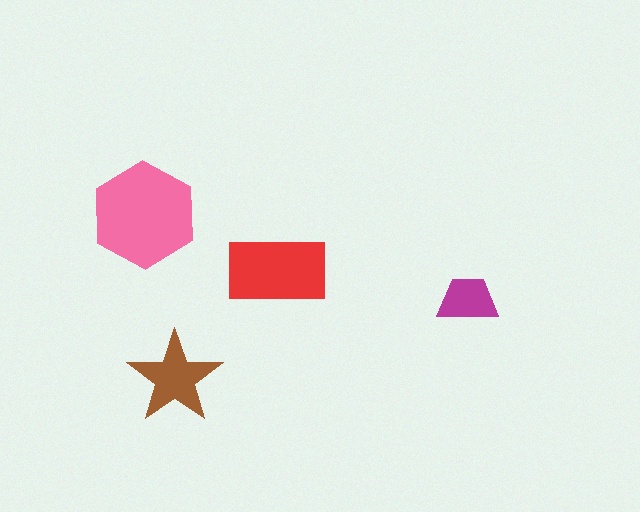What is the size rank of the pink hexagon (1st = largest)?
1st.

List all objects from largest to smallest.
The pink hexagon, the red rectangle, the brown star, the magenta trapezoid.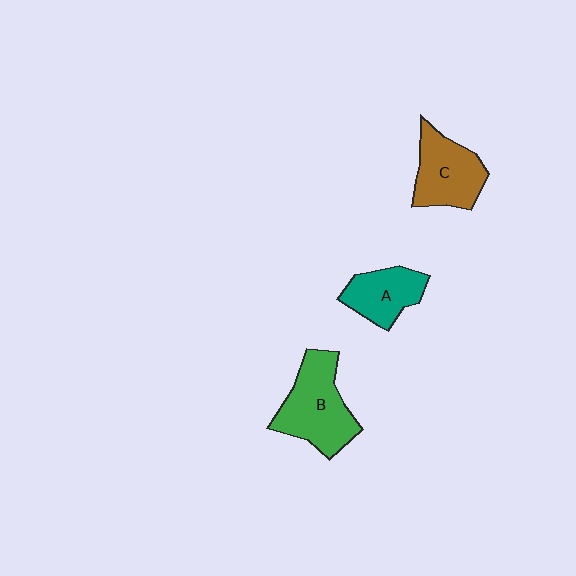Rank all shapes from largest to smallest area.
From largest to smallest: B (green), C (brown), A (teal).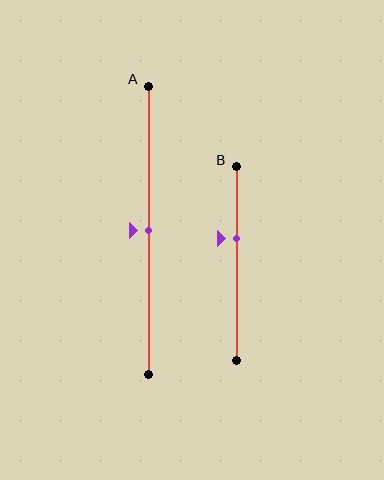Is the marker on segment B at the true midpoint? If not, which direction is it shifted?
No, the marker on segment B is shifted upward by about 13% of the segment length.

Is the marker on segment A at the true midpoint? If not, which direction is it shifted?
Yes, the marker on segment A is at the true midpoint.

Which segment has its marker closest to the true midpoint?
Segment A has its marker closest to the true midpoint.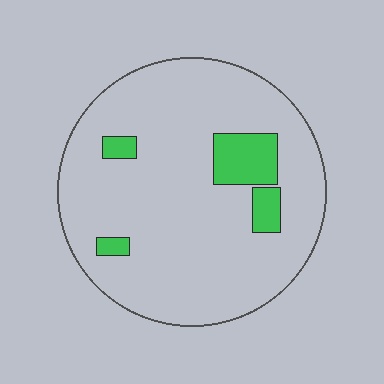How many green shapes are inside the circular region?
4.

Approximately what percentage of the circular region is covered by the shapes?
Approximately 10%.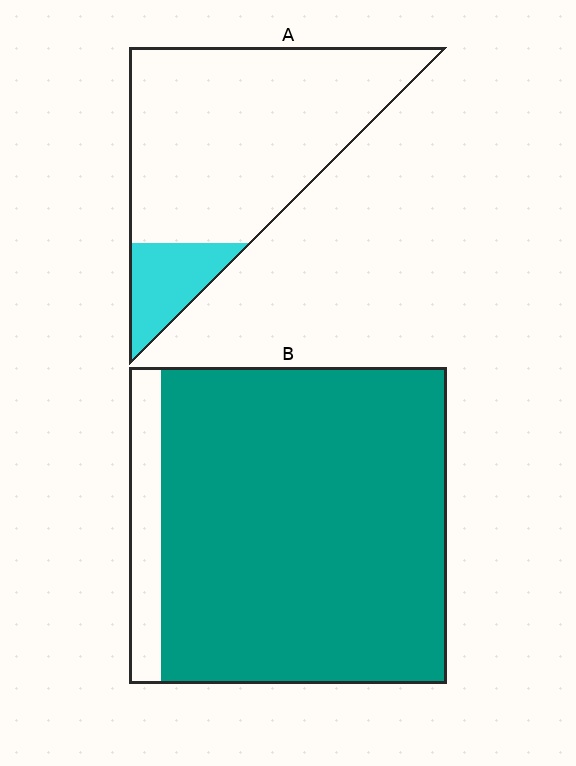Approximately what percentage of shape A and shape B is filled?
A is approximately 15% and B is approximately 90%.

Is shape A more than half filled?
No.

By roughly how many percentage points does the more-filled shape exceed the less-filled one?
By roughly 75 percentage points (B over A).